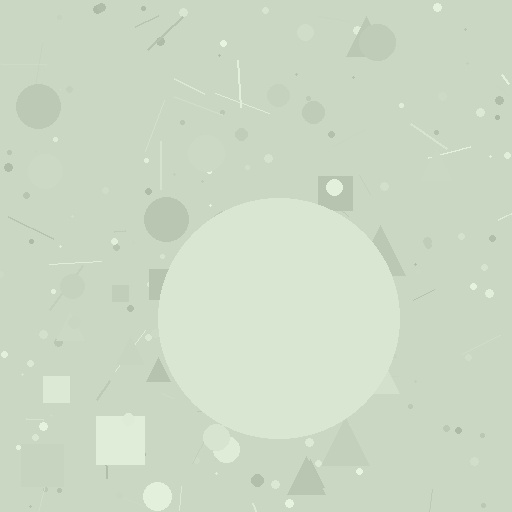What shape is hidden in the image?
A circle is hidden in the image.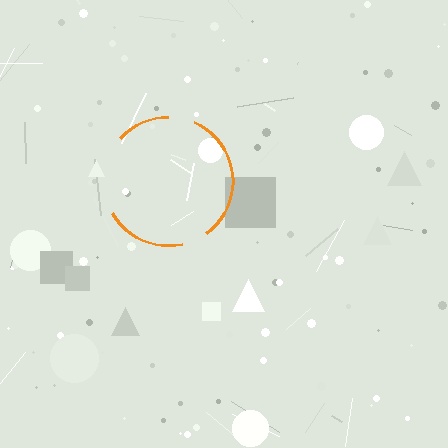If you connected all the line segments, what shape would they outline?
They would outline a circle.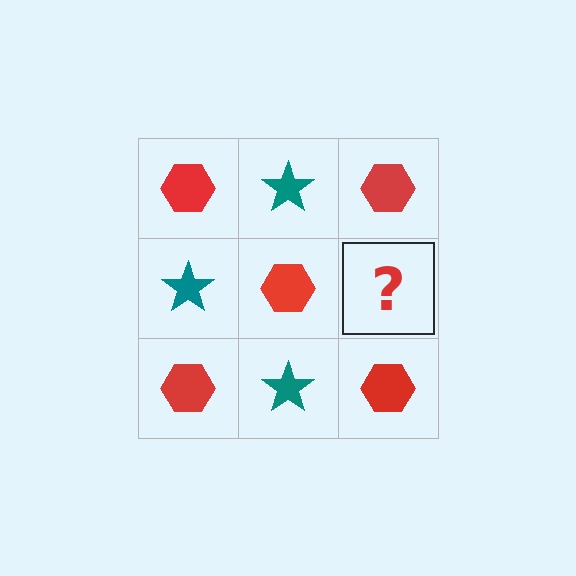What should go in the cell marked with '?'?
The missing cell should contain a teal star.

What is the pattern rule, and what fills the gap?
The rule is that it alternates red hexagon and teal star in a checkerboard pattern. The gap should be filled with a teal star.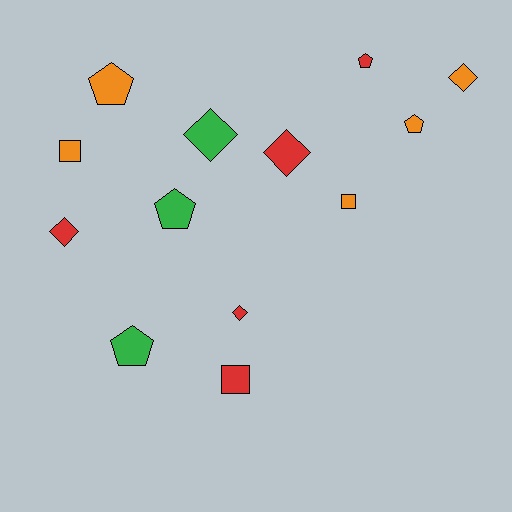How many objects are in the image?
There are 13 objects.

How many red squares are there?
There is 1 red square.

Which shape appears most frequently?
Diamond, with 5 objects.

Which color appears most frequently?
Orange, with 5 objects.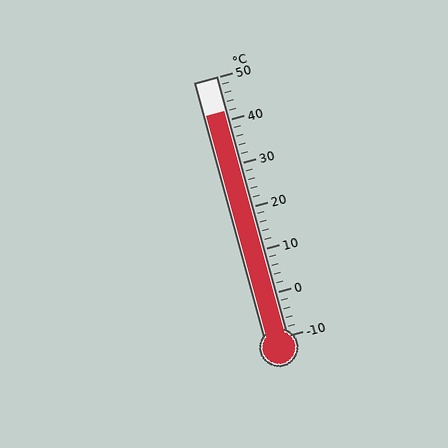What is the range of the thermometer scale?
The thermometer scale ranges from -10°C to 50°C.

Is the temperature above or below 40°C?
The temperature is above 40°C.